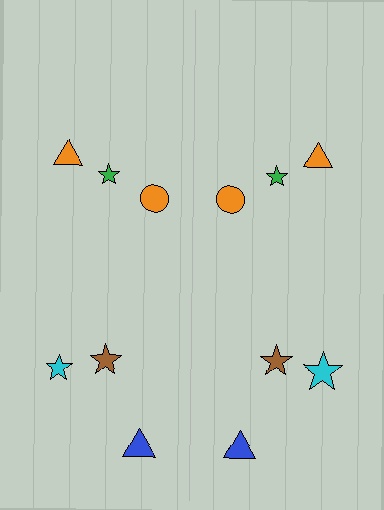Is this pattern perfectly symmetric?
No, the pattern is not perfectly symmetric. The cyan star on the right side has a different size than its mirror counterpart.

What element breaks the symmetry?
The cyan star on the right side has a different size than its mirror counterpart.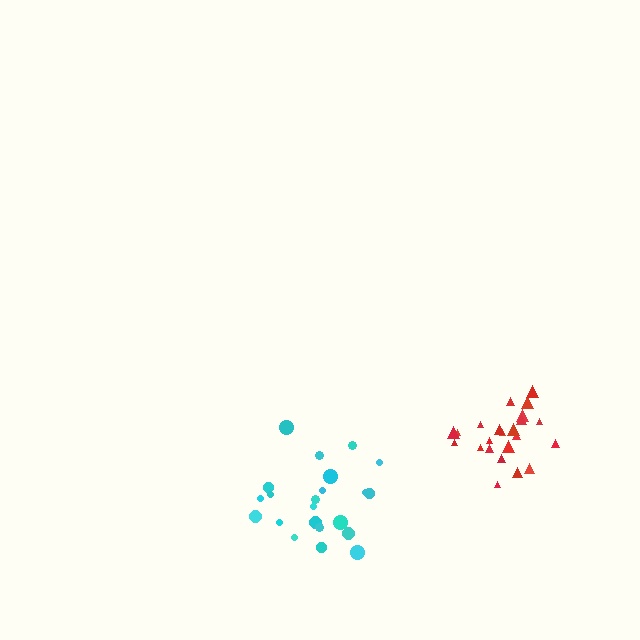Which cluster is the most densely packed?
Red.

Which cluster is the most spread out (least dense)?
Cyan.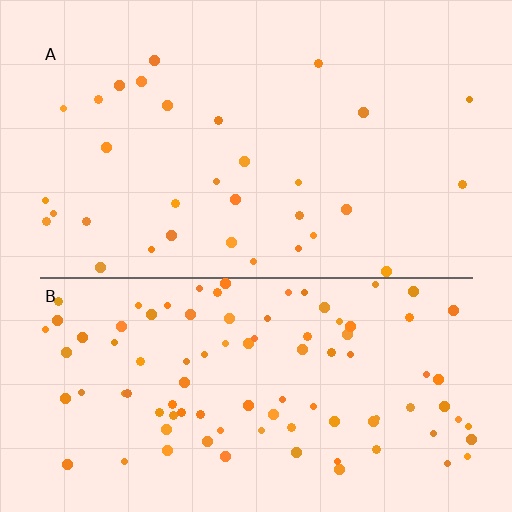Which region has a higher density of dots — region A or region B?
B (the bottom).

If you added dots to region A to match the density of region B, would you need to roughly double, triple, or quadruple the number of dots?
Approximately triple.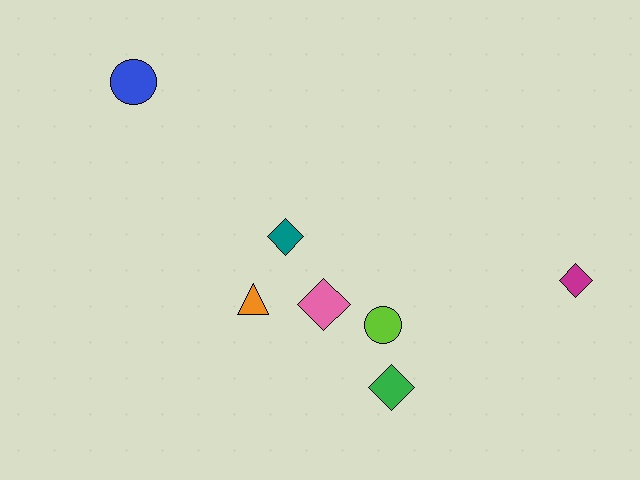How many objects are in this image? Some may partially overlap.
There are 7 objects.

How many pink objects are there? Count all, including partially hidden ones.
There is 1 pink object.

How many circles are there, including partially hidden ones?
There are 2 circles.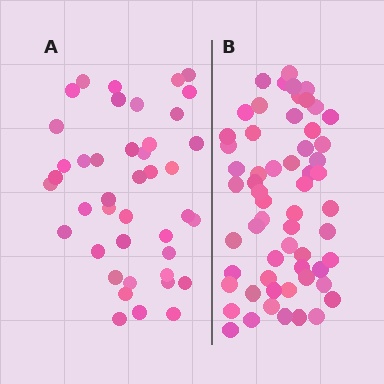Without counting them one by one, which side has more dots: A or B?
Region B (the right region) has more dots.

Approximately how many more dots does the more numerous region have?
Region B has approximately 15 more dots than region A.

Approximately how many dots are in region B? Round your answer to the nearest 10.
About 60 dots. (The exact count is 59, which rounds to 60.)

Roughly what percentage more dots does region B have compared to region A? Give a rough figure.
About 40% more.